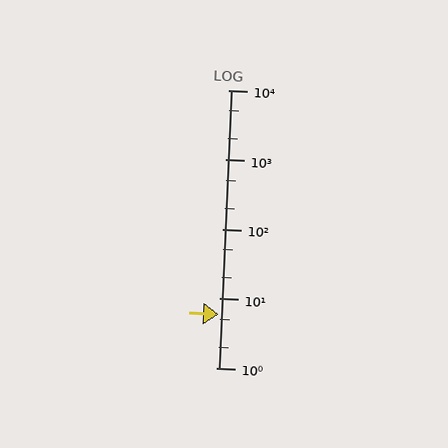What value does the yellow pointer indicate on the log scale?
The pointer indicates approximately 5.9.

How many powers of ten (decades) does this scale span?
The scale spans 4 decades, from 1 to 10000.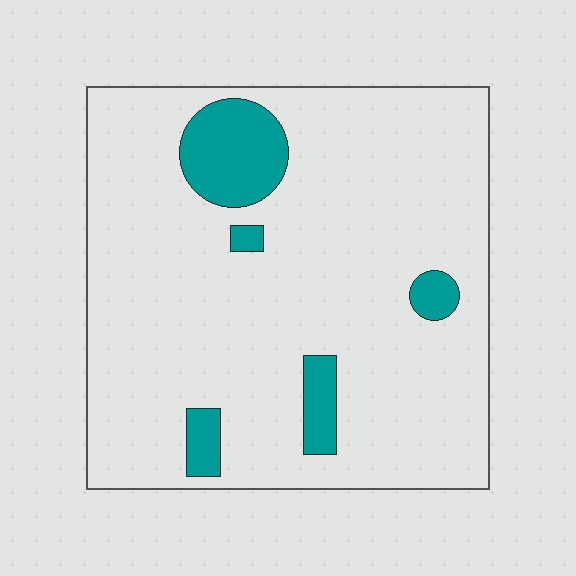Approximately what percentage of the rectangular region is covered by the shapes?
Approximately 10%.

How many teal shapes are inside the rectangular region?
5.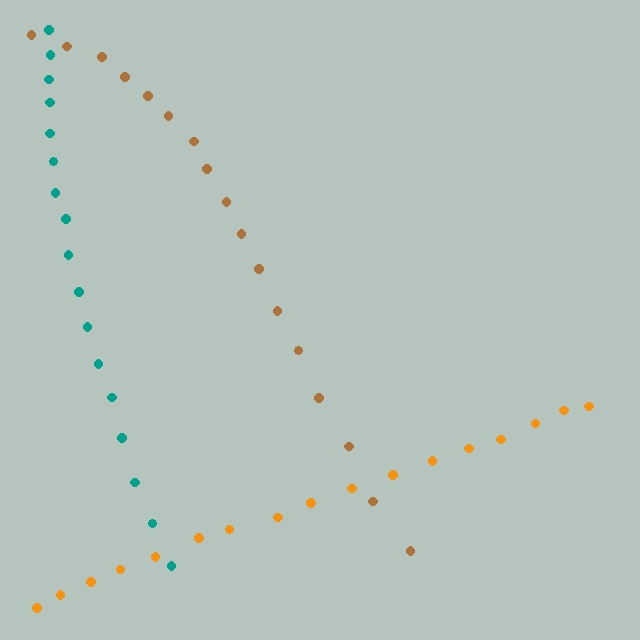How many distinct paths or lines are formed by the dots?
There are 3 distinct paths.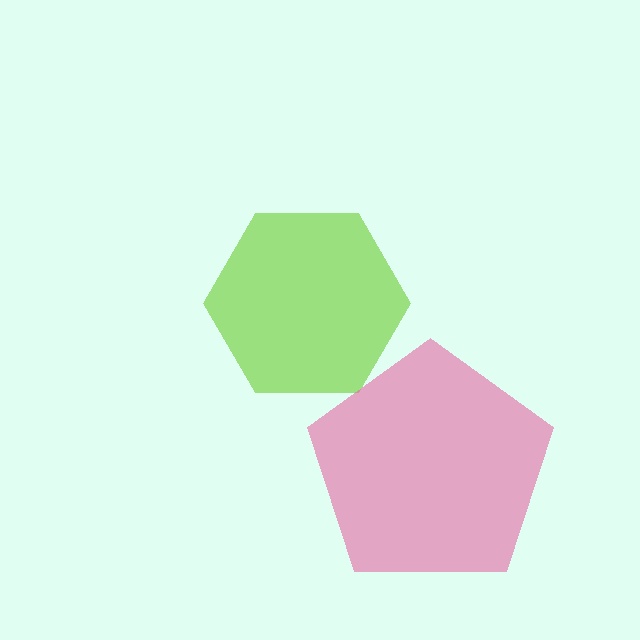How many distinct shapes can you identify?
There are 2 distinct shapes: a lime hexagon, a pink pentagon.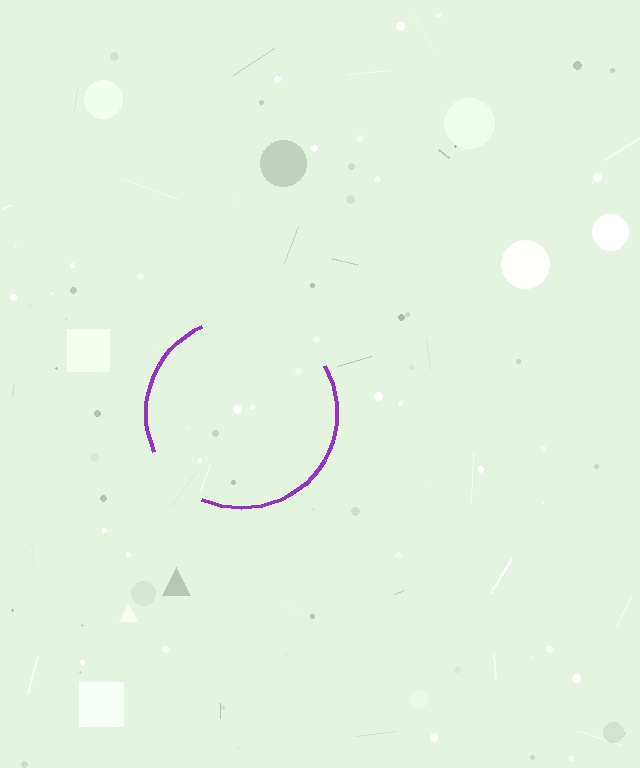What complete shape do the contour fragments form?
The contour fragments form a circle.